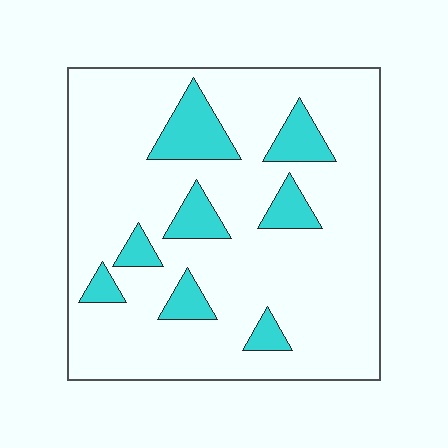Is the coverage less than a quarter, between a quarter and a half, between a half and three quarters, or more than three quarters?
Less than a quarter.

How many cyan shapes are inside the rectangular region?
8.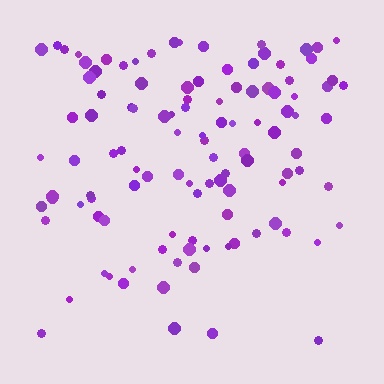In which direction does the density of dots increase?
From bottom to top, with the top side densest.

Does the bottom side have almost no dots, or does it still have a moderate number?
Still a moderate number, just noticeably fewer than the top.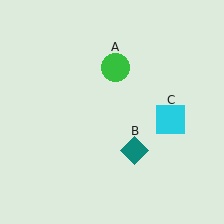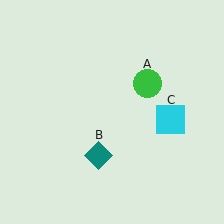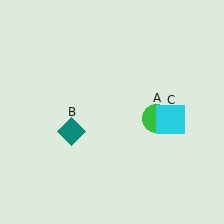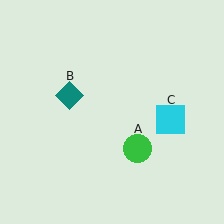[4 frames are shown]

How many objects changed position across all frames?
2 objects changed position: green circle (object A), teal diamond (object B).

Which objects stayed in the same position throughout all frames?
Cyan square (object C) remained stationary.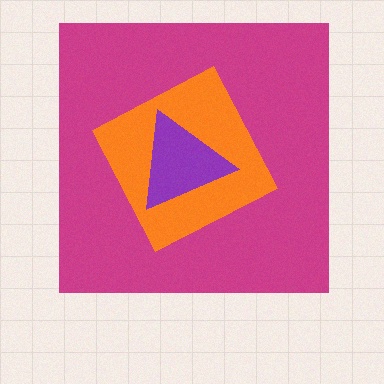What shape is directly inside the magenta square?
The orange diamond.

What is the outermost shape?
The magenta square.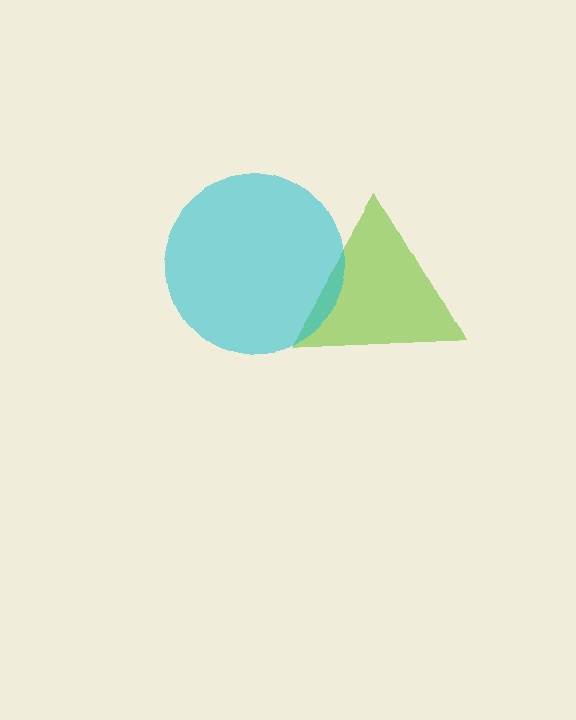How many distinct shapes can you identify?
There are 2 distinct shapes: a lime triangle, a cyan circle.